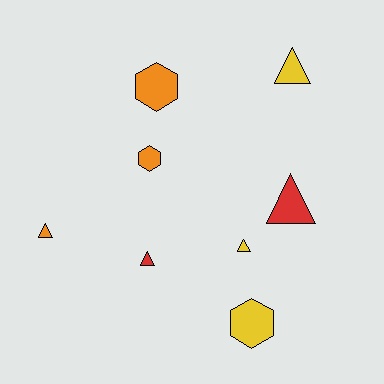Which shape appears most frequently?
Triangle, with 5 objects.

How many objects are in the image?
There are 8 objects.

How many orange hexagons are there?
There are 2 orange hexagons.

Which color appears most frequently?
Yellow, with 3 objects.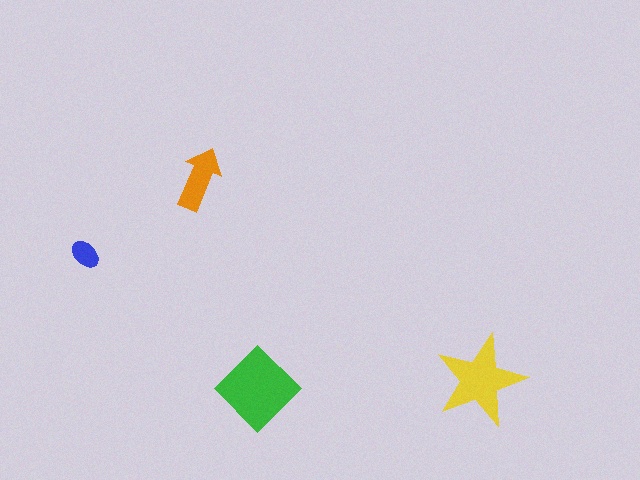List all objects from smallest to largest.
The blue ellipse, the orange arrow, the yellow star, the green diamond.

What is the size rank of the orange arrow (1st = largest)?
3rd.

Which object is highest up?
The orange arrow is topmost.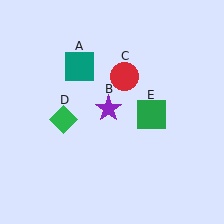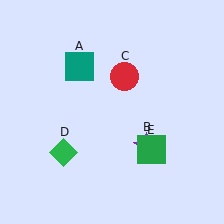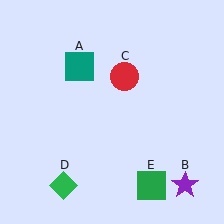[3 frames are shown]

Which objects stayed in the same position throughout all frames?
Teal square (object A) and red circle (object C) remained stationary.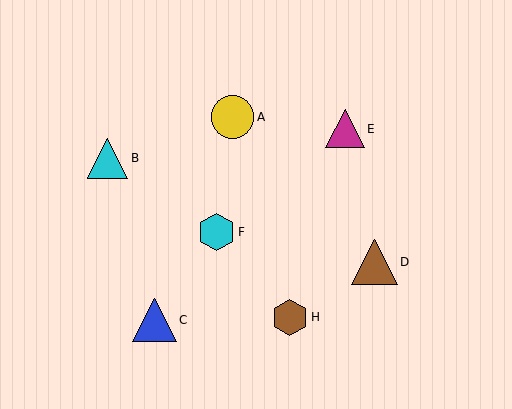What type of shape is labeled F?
Shape F is a cyan hexagon.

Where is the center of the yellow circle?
The center of the yellow circle is at (233, 117).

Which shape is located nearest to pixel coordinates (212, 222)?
The cyan hexagon (labeled F) at (217, 232) is nearest to that location.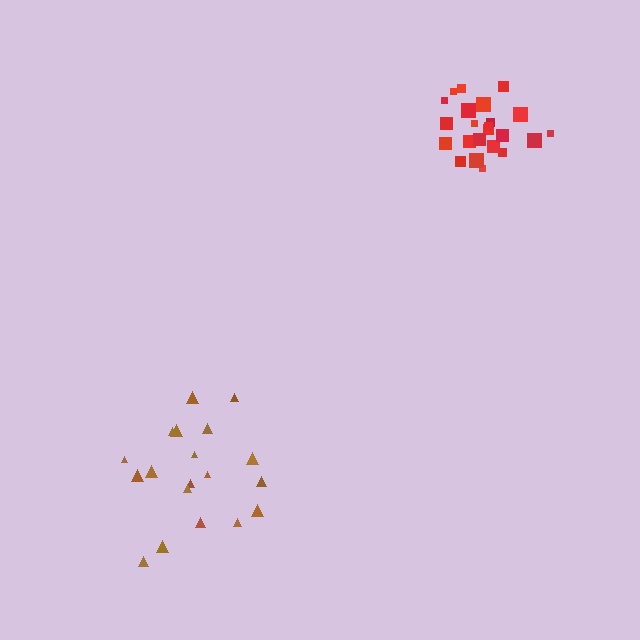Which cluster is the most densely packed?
Red.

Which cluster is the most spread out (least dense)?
Brown.